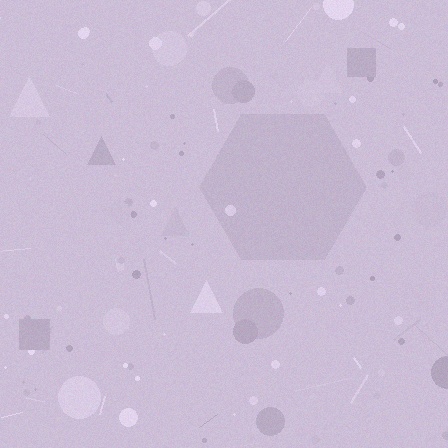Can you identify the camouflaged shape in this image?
The camouflaged shape is a hexagon.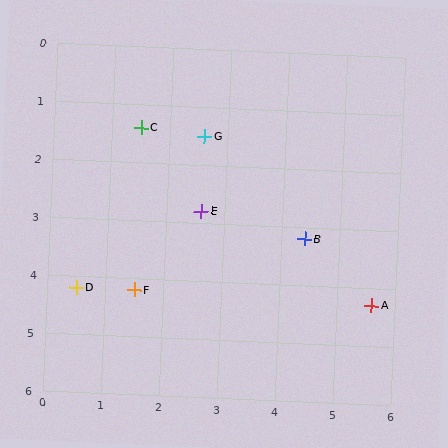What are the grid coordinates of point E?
Point E is at approximately (2.6, 2.8).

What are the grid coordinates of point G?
Point G is at approximately (2.6, 1.5).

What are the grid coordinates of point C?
Point C is at approximately (1.5, 1.4).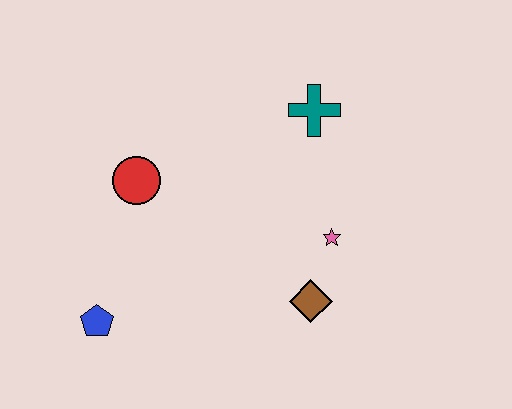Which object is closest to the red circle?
The blue pentagon is closest to the red circle.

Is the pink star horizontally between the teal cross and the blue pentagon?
No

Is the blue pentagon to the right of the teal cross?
No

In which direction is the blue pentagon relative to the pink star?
The blue pentagon is to the left of the pink star.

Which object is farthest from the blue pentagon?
The teal cross is farthest from the blue pentagon.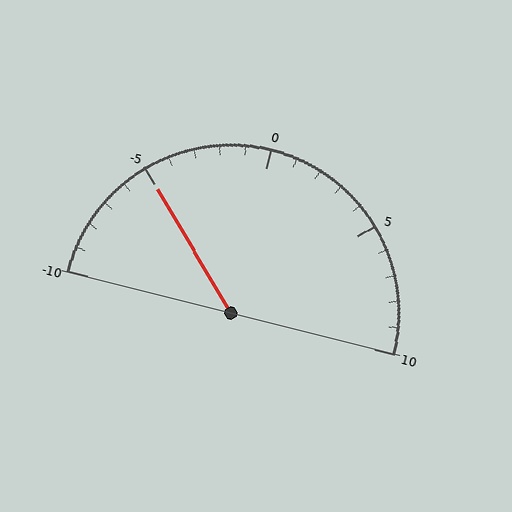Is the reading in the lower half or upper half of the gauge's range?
The reading is in the lower half of the range (-10 to 10).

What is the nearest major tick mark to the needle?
The nearest major tick mark is -5.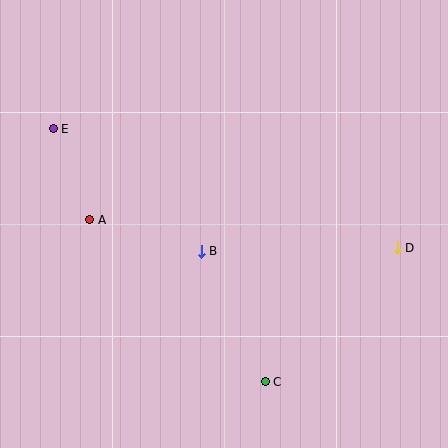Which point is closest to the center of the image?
Point B at (201, 251) is closest to the center.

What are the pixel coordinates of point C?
Point C is at (265, 382).